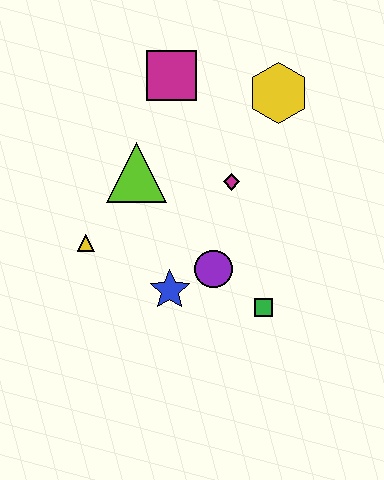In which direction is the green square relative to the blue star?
The green square is to the right of the blue star.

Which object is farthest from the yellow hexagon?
The yellow triangle is farthest from the yellow hexagon.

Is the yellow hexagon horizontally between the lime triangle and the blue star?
No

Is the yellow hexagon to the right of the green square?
Yes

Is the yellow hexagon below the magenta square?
Yes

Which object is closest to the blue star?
The purple circle is closest to the blue star.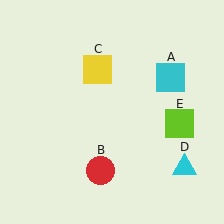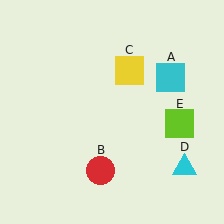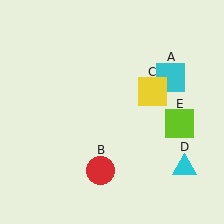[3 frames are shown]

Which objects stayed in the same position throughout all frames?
Cyan square (object A) and red circle (object B) and cyan triangle (object D) and lime square (object E) remained stationary.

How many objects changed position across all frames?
1 object changed position: yellow square (object C).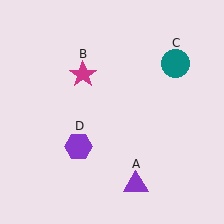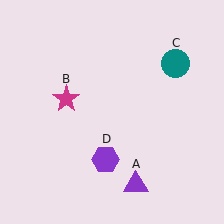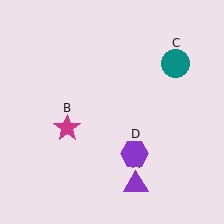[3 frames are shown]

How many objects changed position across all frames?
2 objects changed position: magenta star (object B), purple hexagon (object D).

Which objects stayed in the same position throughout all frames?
Purple triangle (object A) and teal circle (object C) remained stationary.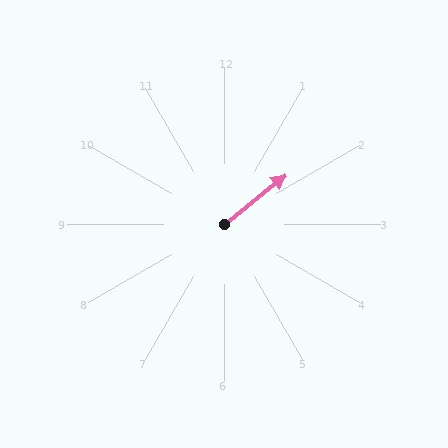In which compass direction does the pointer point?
Northeast.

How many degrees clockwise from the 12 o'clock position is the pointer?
Approximately 51 degrees.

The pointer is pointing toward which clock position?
Roughly 2 o'clock.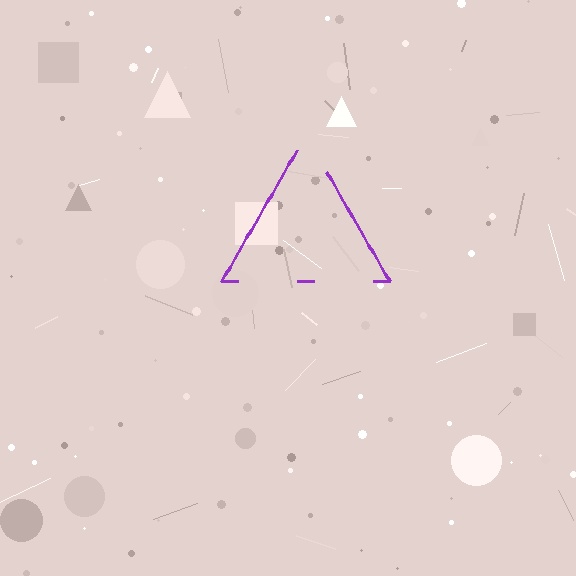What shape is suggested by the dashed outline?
The dashed outline suggests a triangle.